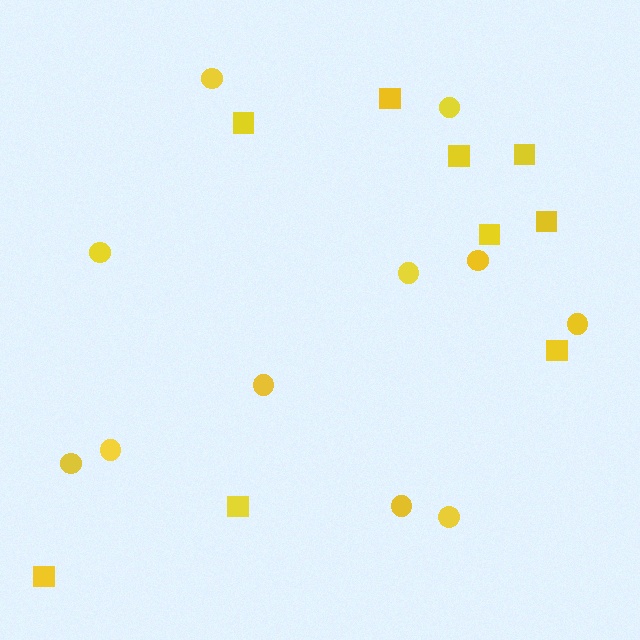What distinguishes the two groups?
There are 2 groups: one group of squares (9) and one group of circles (11).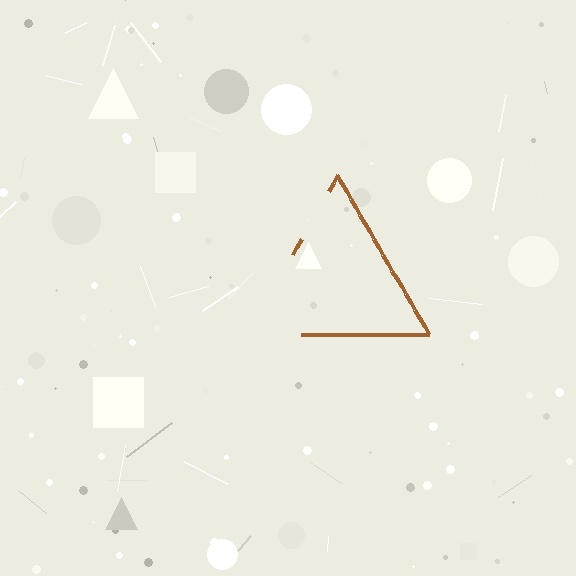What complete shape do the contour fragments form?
The contour fragments form a triangle.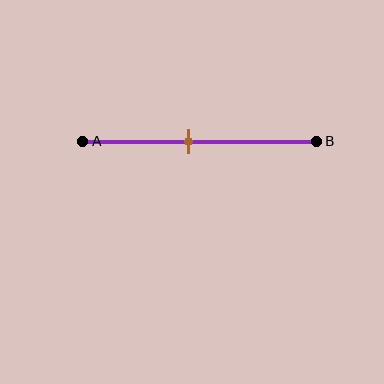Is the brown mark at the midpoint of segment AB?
No, the mark is at about 45% from A, not at the 50% midpoint.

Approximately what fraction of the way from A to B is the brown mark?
The brown mark is approximately 45% of the way from A to B.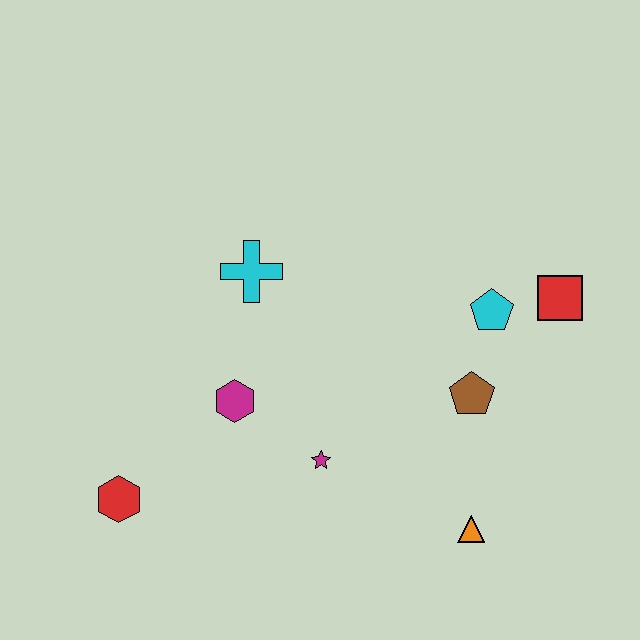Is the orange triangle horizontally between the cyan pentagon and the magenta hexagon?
Yes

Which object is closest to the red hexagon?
The magenta hexagon is closest to the red hexagon.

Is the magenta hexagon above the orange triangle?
Yes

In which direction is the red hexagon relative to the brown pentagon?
The red hexagon is to the left of the brown pentagon.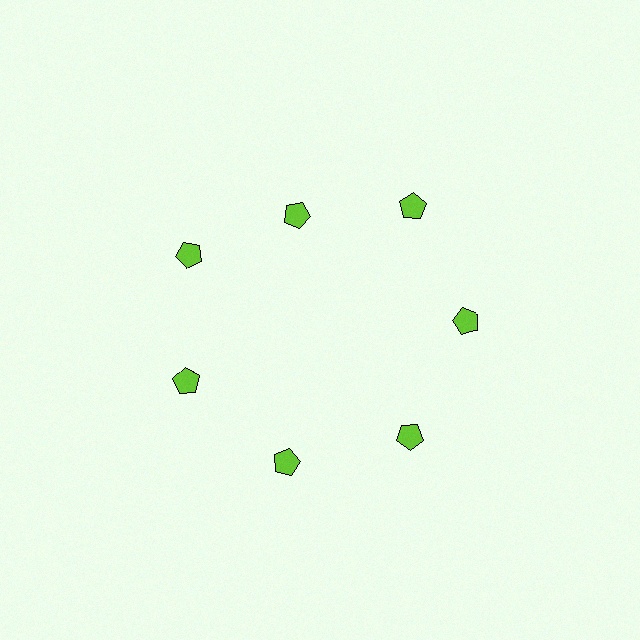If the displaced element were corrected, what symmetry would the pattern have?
It would have 7-fold rotational symmetry — the pattern would map onto itself every 51 degrees.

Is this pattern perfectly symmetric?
No. The 7 lime pentagons are arranged in a ring, but one element near the 12 o'clock position is pulled inward toward the center, breaking the 7-fold rotational symmetry.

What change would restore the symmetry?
The symmetry would be restored by moving it outward, back onto the ring so that all 7 pentagons sit at equal angles and equal distance from the center.